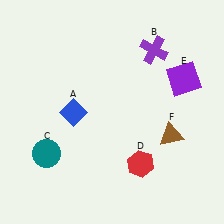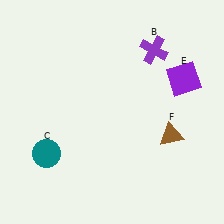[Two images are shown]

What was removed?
The red hexagon (D), the blue diamond (A) were removed in Image 2.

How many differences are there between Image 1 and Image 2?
There are 2 differences between the two images.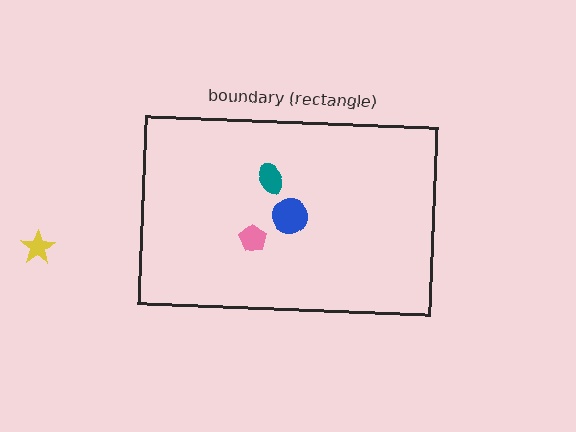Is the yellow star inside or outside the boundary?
Outside.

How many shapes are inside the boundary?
3 inside, 1 outside.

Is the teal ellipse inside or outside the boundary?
Inside.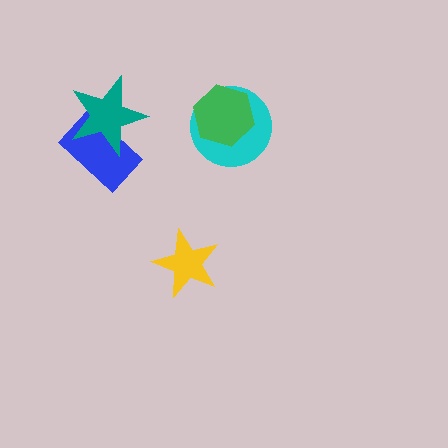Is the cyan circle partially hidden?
Yes, it is partially covered by another shape.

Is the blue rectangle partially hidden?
Yes, it is partially covered by another shape.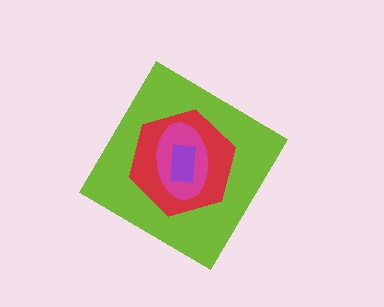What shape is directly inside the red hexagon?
The magenta ellipse.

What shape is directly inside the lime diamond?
The red hexagon.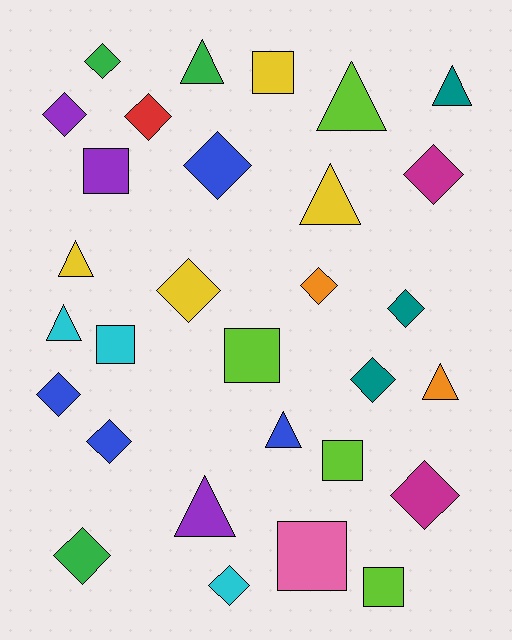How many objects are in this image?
There are 30 objects.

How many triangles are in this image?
There are 9 triangles.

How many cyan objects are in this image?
There are 3 cyan objects.